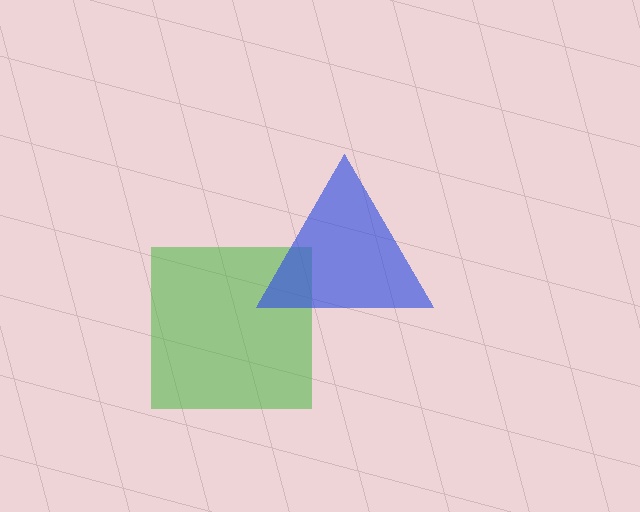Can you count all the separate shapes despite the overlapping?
Yes, there are 2 separate shapes.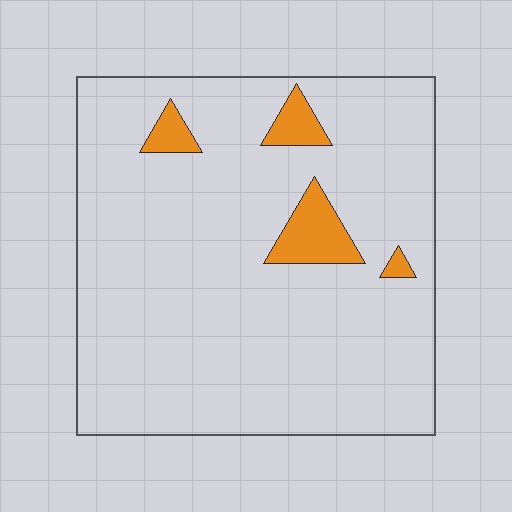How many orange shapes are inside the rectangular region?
4.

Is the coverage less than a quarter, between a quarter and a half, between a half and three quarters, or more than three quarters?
Less than a quarter.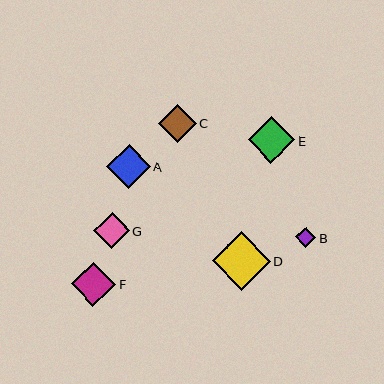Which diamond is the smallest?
Diamond B is the smallest with a size of approximately 21 pixels.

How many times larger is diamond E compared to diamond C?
Diamond E is approximately 1.2 times the size of diamond C.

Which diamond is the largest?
Diamond D is the largest with a size of approximately 58 pixels.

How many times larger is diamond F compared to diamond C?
Diamond F is approximately 1.2 times the size of diamond C.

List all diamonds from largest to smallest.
From largest to smallest: D, E, F, A, C, G, B.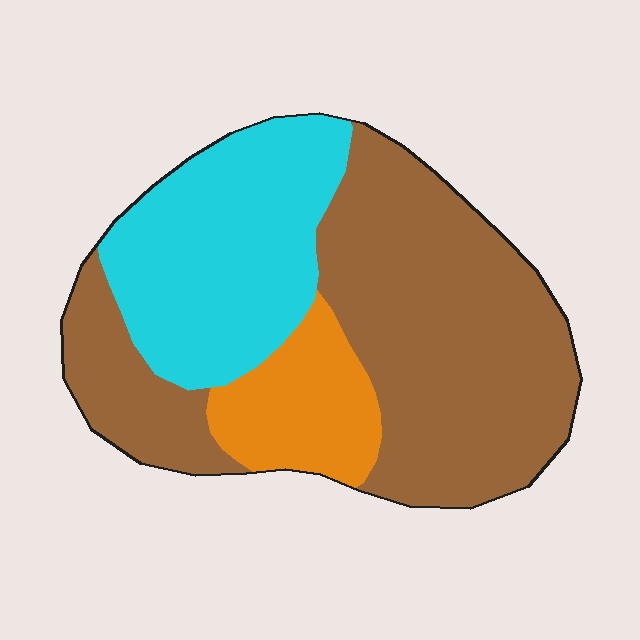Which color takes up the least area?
Orange, at roughly 15%.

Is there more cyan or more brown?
Brown.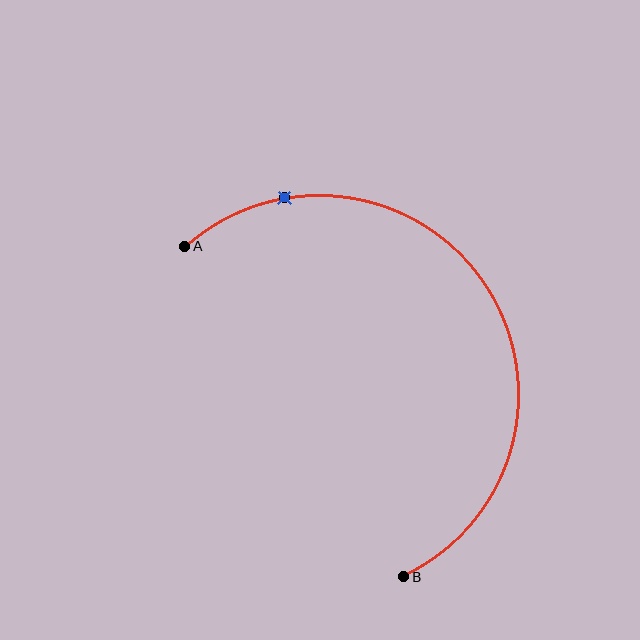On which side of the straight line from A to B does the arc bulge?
The arc bulges to the right of the straight line connecting A and B.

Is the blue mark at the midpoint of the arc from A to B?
No. The blue mark lies on the arc but is closer to endpoint A. The arc midpoint would be at the point on the curve equidistant along the arc from both A and B.